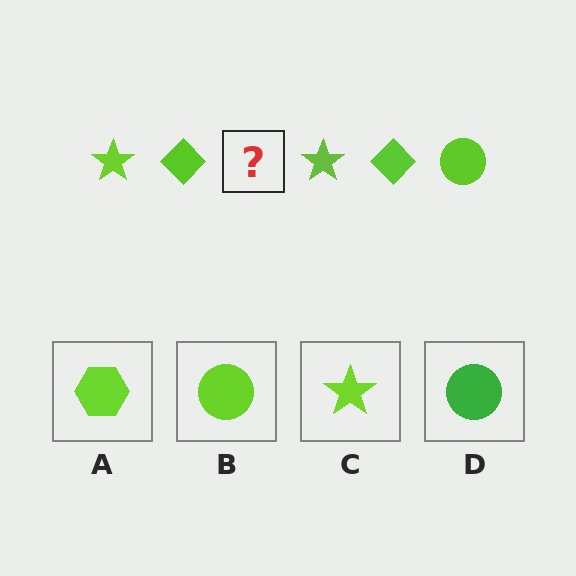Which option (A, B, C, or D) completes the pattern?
B.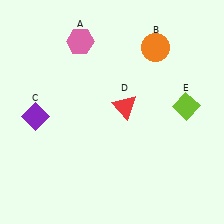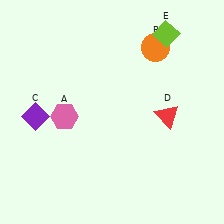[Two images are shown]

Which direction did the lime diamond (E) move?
The lime diamond (E) moved up.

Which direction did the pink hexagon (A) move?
The pink hexagon (A) moved down.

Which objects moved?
The objects that moved are: the pink hexagon (A), the red triangle (D), the lime diamond (E).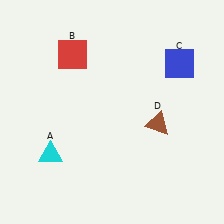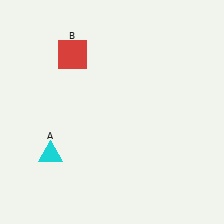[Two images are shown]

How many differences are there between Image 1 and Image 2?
There are 2 differences between the two images.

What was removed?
The blue square (C), the brown triangle (D) were removed in Image 2.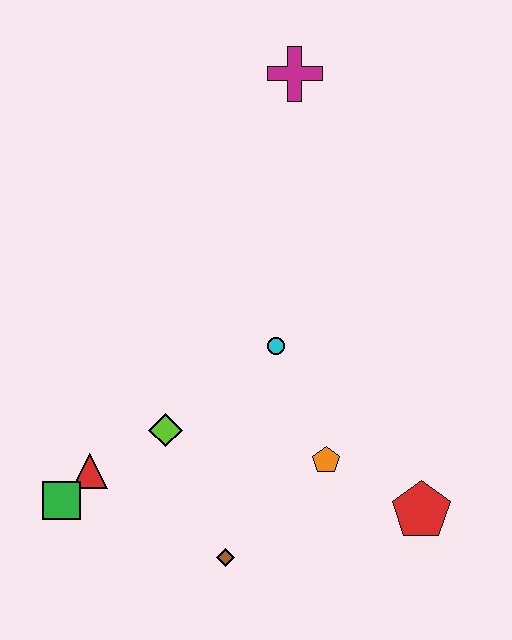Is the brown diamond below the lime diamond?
Yes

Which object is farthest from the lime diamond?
The magenta cross is farthest from the lime diamond.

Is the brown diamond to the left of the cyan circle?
Yes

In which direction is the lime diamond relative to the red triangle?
The lime diamond is to the right of the red triangle.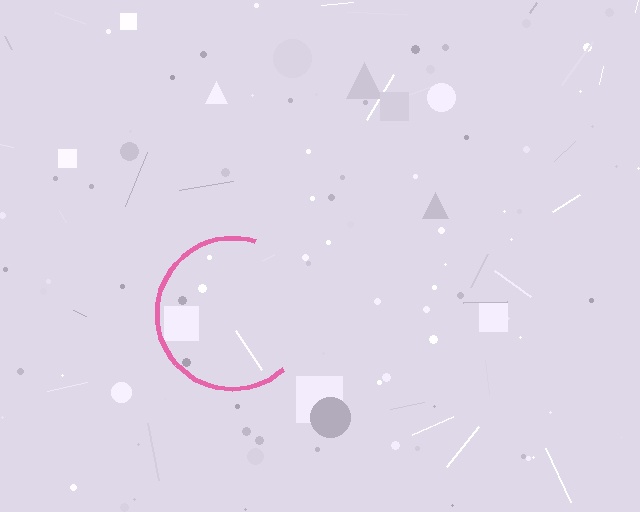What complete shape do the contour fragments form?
The contour fragments form a circle.